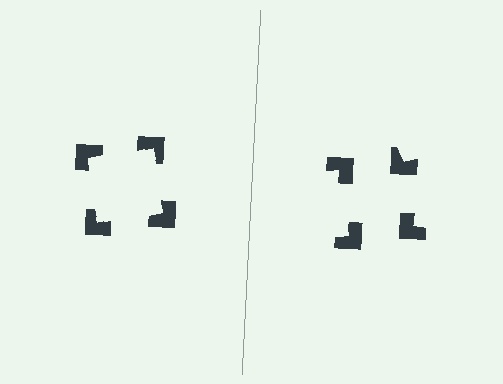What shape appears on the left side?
An illusory square.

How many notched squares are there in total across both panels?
8 — 4 on each side.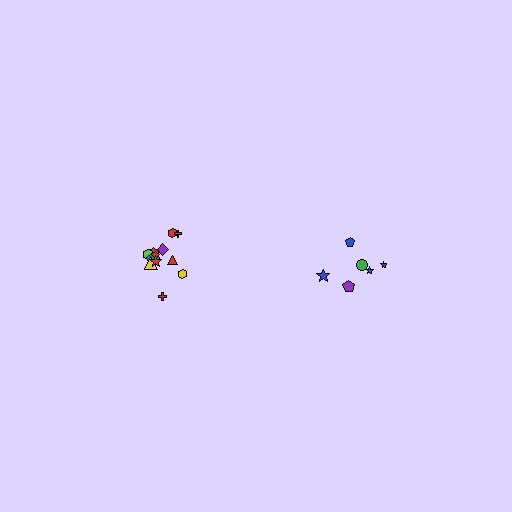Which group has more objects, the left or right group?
The left group.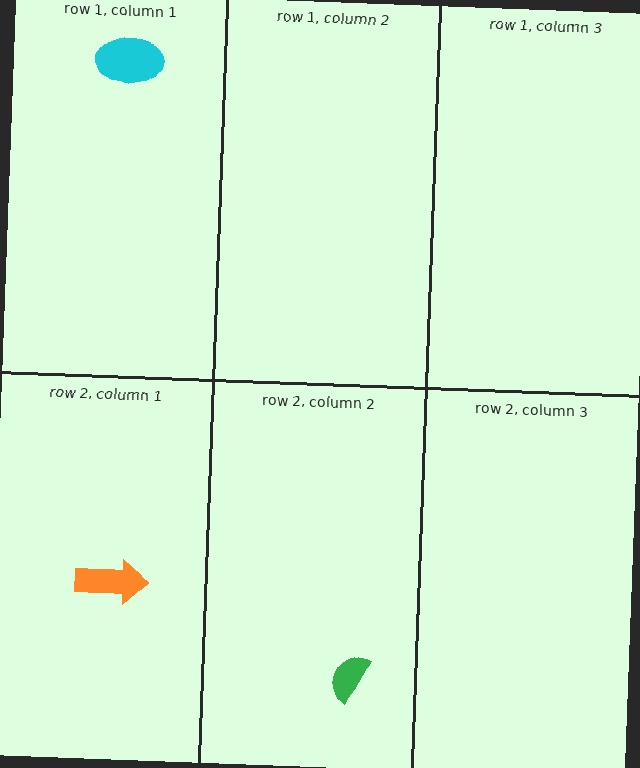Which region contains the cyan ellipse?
The row 1, column 1 region.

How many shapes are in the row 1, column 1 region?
1.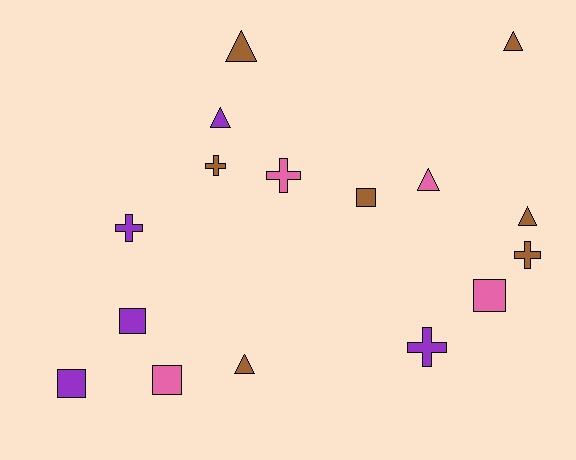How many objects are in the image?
There are 16 objects.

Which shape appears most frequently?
Triangle, with 6 objects.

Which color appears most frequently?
Brown, with 7 objects.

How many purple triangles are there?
There is 1 purple triangle.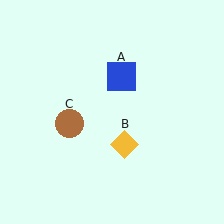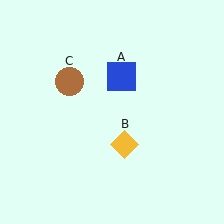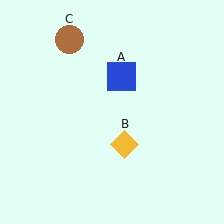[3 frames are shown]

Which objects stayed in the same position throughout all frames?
Blue square (object A) and yellow diamond (object B) remained stationary.